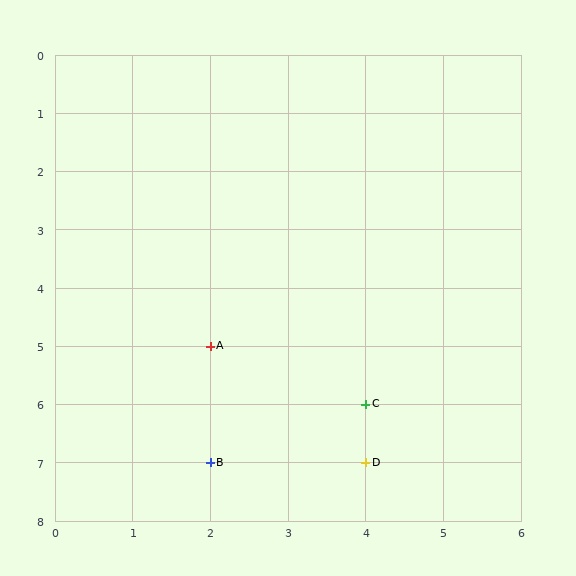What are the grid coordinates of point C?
Point C is at grid coordinates (4, 6).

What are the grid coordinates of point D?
Point D is at grid coordinates (4, 7).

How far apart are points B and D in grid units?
Points B and D are 2 columns apart.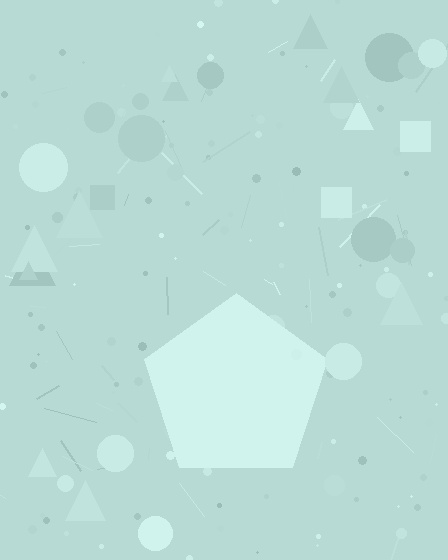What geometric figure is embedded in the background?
A pentagon is embedded in the background.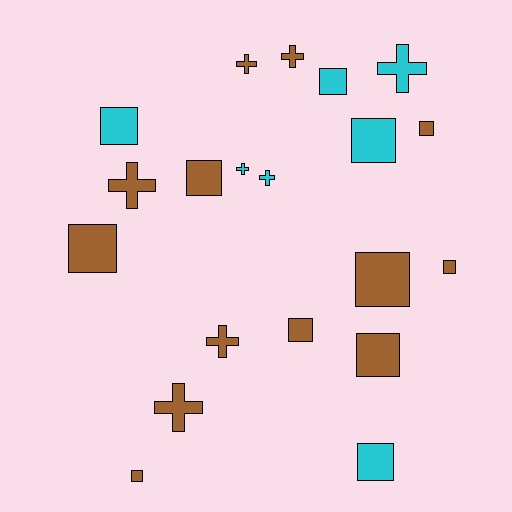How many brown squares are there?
There are 8 brown squares.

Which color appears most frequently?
Brown, with 13 objects.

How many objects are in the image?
There are 20 objects.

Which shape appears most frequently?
Square, with 12 objects.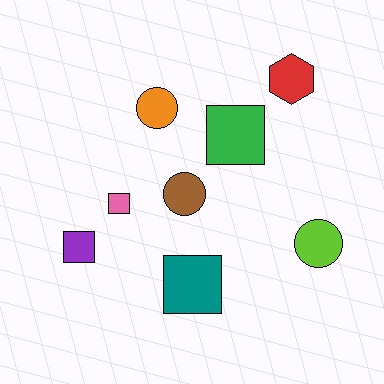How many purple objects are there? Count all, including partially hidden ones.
There is 1 purple object.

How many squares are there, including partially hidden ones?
There are 4 squares.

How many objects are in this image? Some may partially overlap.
There are 8 objects.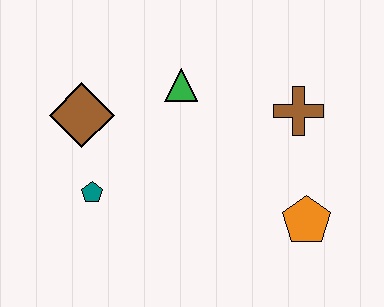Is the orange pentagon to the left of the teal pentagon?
No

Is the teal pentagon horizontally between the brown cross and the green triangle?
No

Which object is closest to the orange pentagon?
The brown cross is closest to the orange pentagon.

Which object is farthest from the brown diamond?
The orange pentagon is farthest from the brown diamond.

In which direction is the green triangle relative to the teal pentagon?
The green triangle is above the teal pentagon.